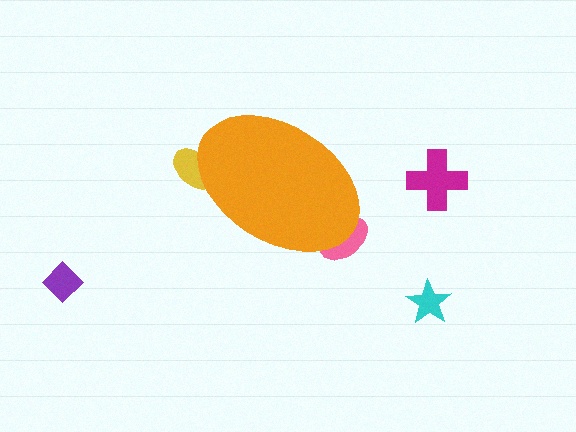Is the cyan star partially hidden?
No, the cyan star is fully visible.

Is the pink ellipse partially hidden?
Yes, the pink ellipse is partially hidden behind the orange ellipse.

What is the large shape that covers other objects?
An orange ellipse.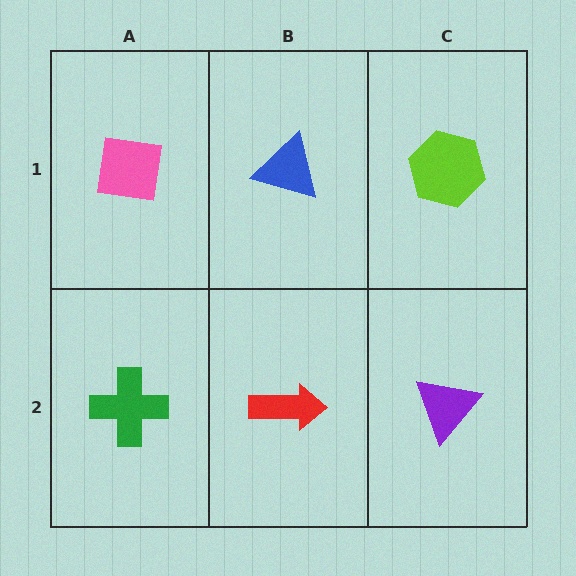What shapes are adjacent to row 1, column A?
A green cross (row 2, column A), a blue triangle (row 1, column B).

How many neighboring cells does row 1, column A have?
2.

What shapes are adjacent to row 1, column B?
A red arrow (row 2, column B), a pink square (row 1, column A), a lime hexagon (row 1, column C).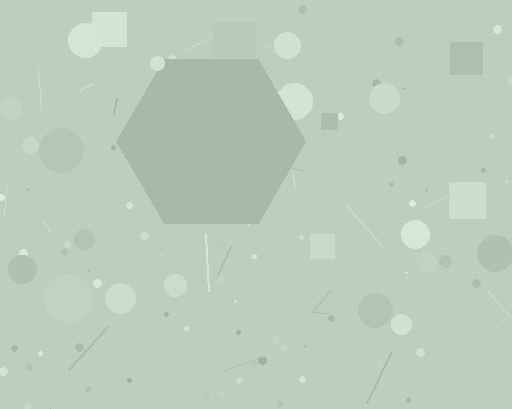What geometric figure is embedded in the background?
A hexagon is embedded in the background.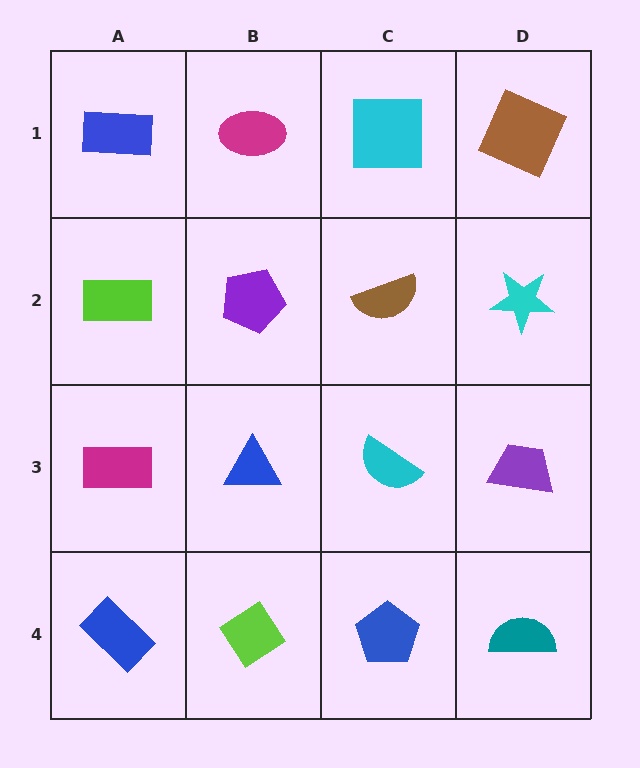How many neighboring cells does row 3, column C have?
4.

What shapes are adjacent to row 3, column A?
A lime rectangle (row 2, column A), a blue rectangle (row 4, column A), a blue triangle (row 3, column B).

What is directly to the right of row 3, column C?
A purple trapezoid.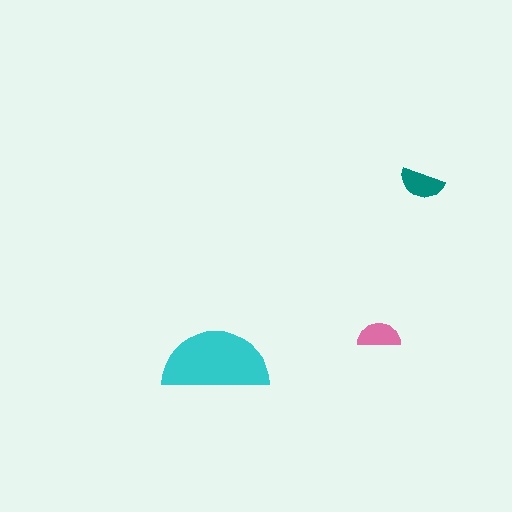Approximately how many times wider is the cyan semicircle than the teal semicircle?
About 2.5 times wider.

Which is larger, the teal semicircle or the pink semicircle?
The teal one.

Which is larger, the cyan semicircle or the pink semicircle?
The cyan one.